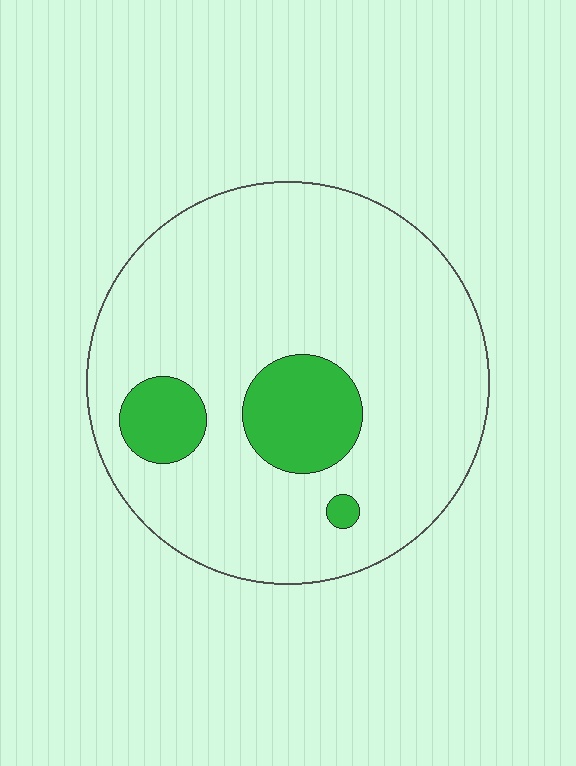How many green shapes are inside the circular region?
3.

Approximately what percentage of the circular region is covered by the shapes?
Approximately 15%.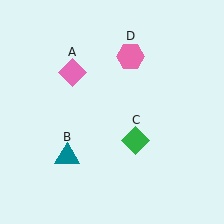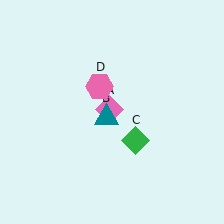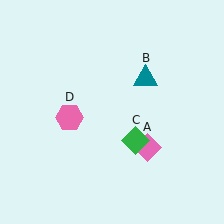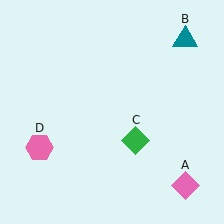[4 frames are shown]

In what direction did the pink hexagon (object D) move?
The pink hexagon (object D) moved down and to the left.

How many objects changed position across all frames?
3 objects changed position: pink diamond (object A), teal triangle (object B), pink hexagon (object D).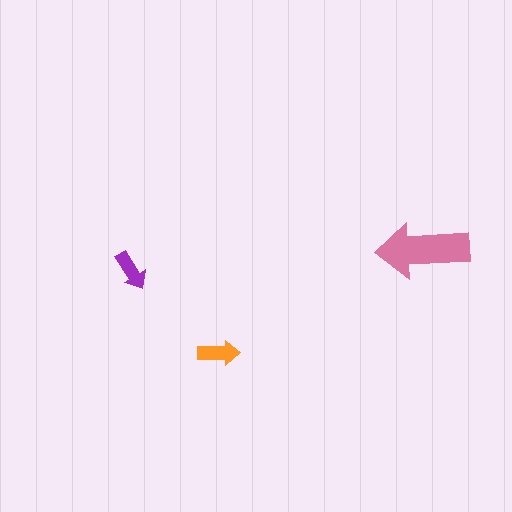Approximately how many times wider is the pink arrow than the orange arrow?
About 2 times wider.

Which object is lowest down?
The orange arrow is bottommost.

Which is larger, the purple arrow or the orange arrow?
The orange one.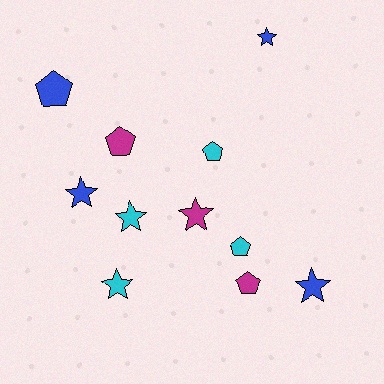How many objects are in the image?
There are 11 objects.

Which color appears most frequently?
Blue, with 4 objects.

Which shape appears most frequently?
Star, with 6 objects.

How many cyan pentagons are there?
There are 2 cyan pentagons.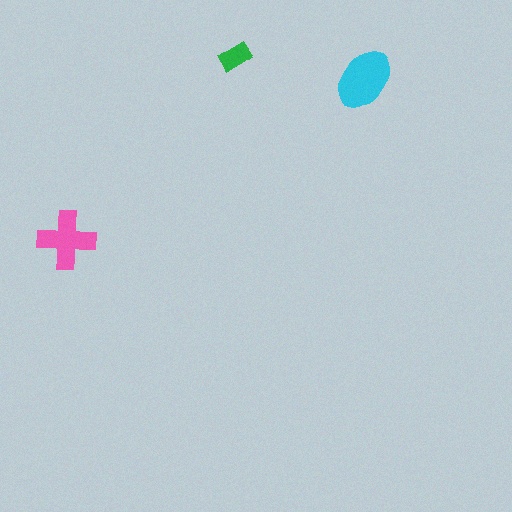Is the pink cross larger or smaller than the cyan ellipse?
Smaller.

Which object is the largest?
The cyan ellipse.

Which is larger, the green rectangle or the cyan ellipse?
The cyan ellipse.